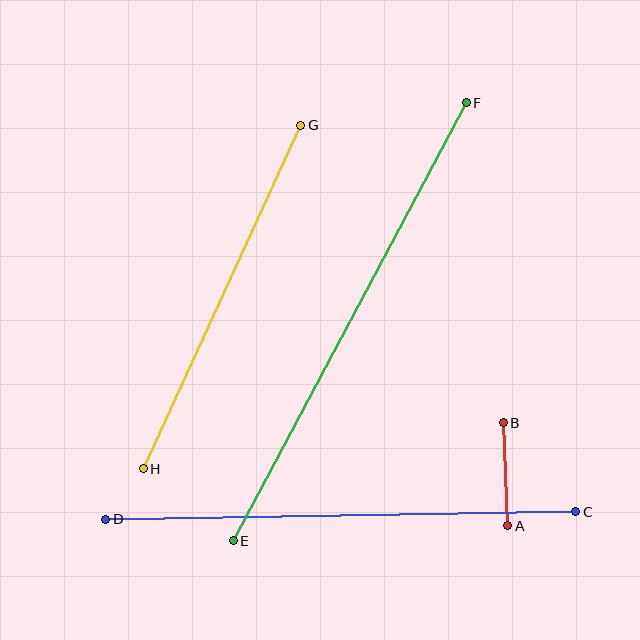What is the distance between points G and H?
The distance is approximately 378 pixels.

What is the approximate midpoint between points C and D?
The midpoint is at approximately (341, 515) pixels.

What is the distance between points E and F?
The distance is approximately 496 pixels.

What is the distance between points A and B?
The distance is approximately 103 pixels.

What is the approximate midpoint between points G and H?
The midpoint is at approximately (222, 297) pixels.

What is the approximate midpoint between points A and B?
The midpoint is at approximately (505, 474) pixels.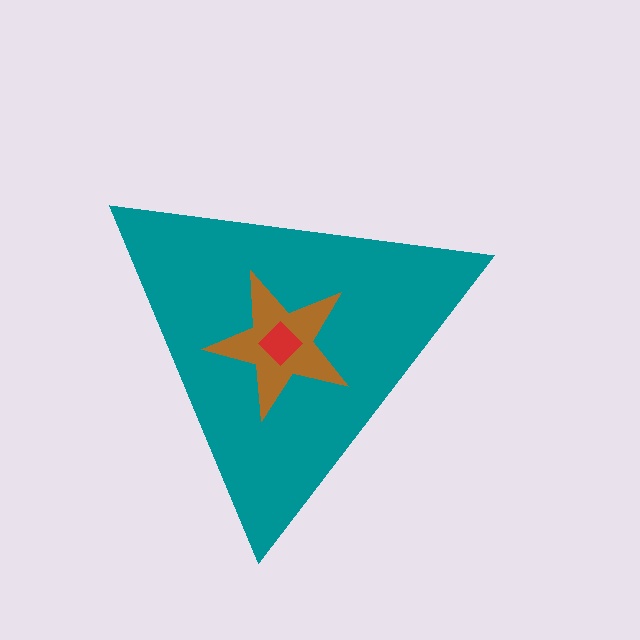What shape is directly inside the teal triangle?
The brown star.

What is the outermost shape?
The teal triangle.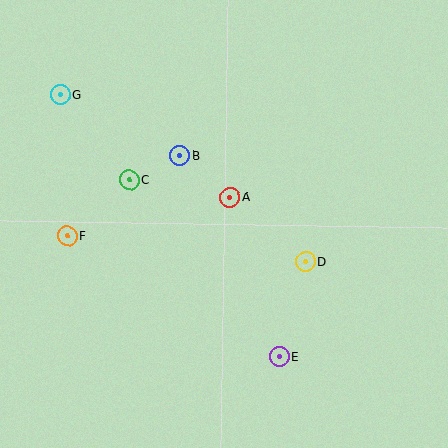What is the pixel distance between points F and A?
The distance between F and A is 167 pixels.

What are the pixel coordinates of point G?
Point G is at (60, 95).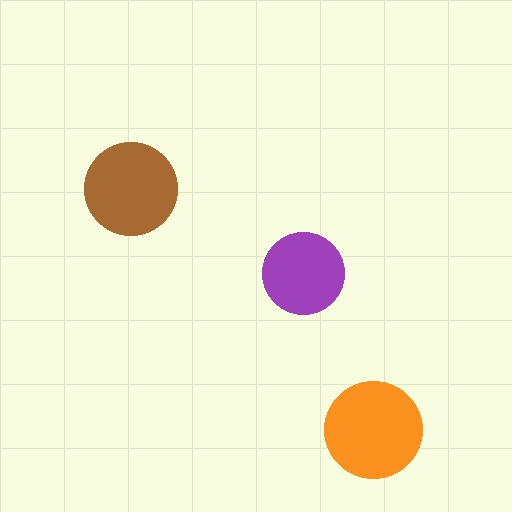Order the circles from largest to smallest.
the orange one, the brown one, the purple one.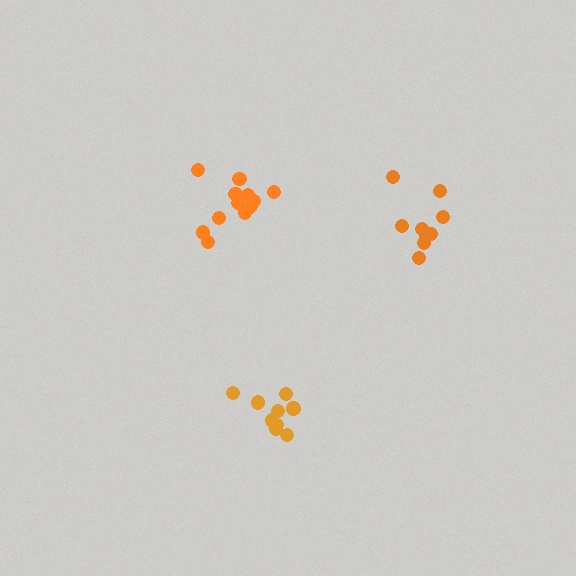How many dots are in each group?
Group 1: 9 dots, Group 2: 9 dots, Group 3: 13 dots (31 total).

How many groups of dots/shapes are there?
There are 3 groups.